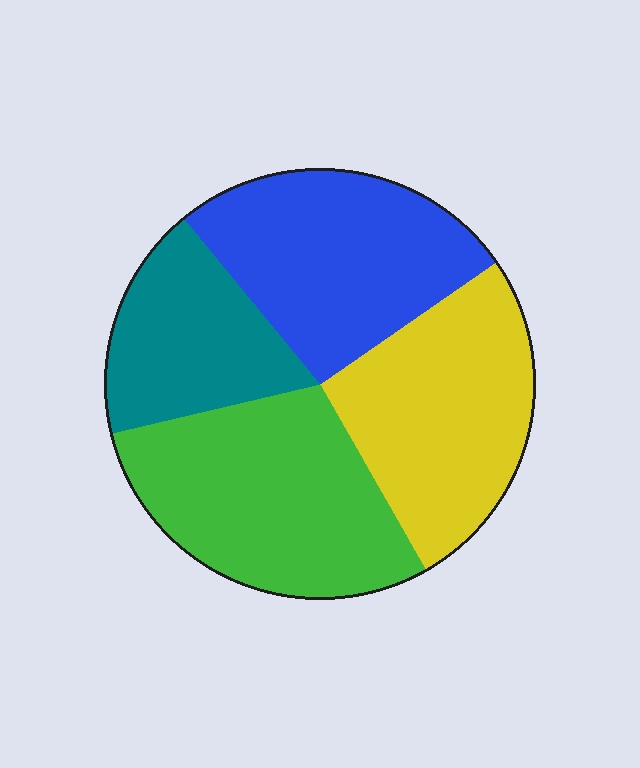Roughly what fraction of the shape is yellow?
Yellow covers roughly 25% of the shape.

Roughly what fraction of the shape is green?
Green covers 29% of the shape.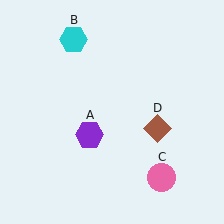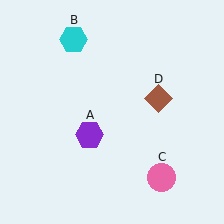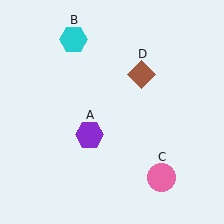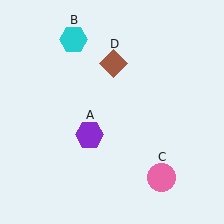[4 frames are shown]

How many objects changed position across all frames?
1 object changed position: brown diamond (object D).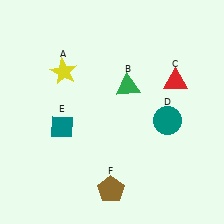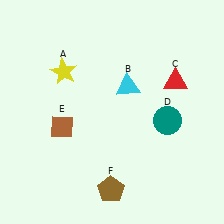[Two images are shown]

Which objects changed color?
B changed from green to cyan. E changed from teal to brown.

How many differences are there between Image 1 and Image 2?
There are 2 differences between the two images.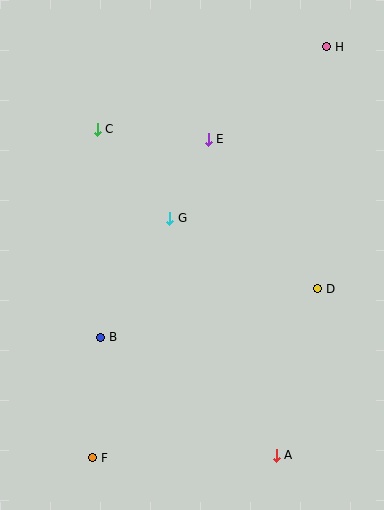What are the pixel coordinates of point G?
Point G is at (170, 218).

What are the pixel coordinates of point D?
Point D is at (318, 289).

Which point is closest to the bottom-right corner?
Point A is closest to the bottom-right corner.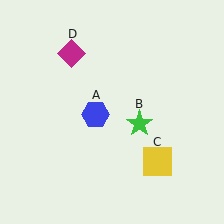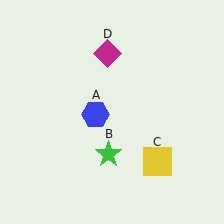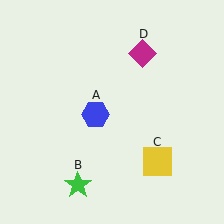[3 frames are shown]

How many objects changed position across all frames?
2 objects changed position: green star (object B), magenta diamond (object D).